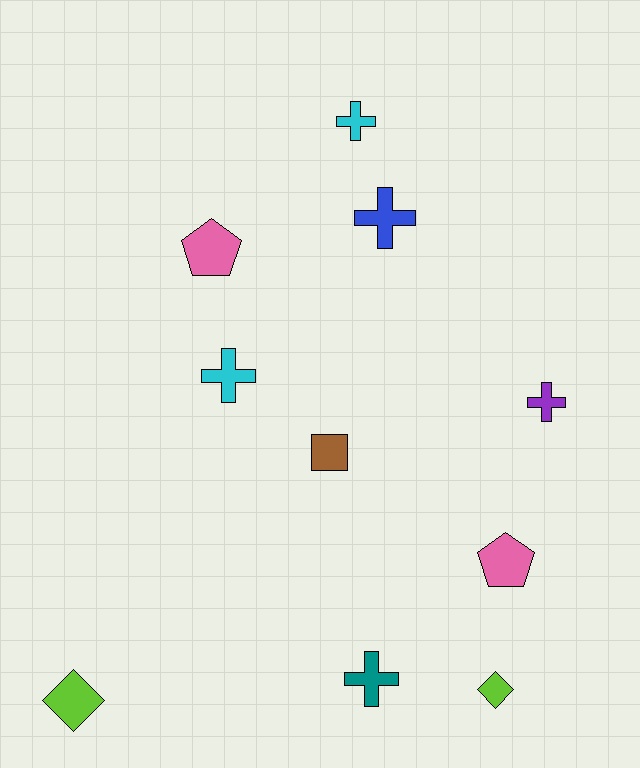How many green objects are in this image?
There are no green objects.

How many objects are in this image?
There are 10 objects.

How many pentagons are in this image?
There are 2 pentagons.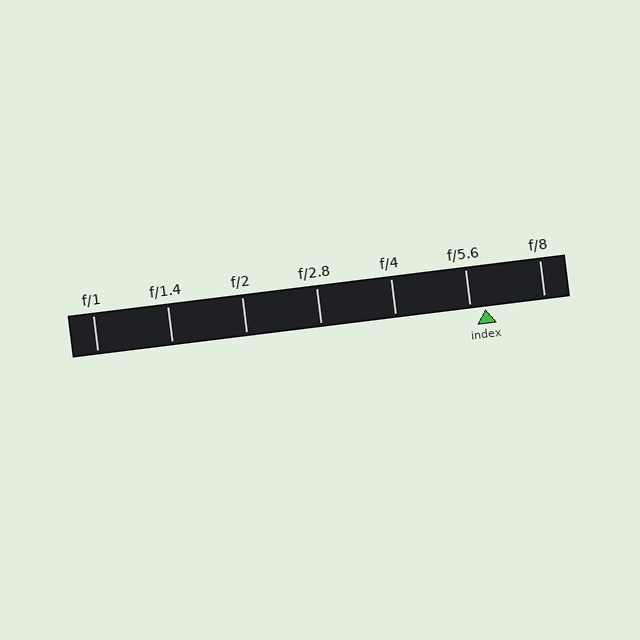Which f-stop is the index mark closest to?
The index mark is closest to f/5.6.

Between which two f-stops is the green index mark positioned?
The index mark is between f/5.6 and f/8.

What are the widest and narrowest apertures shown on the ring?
The widest aperture shown is f/1 and the narrowest is f/8.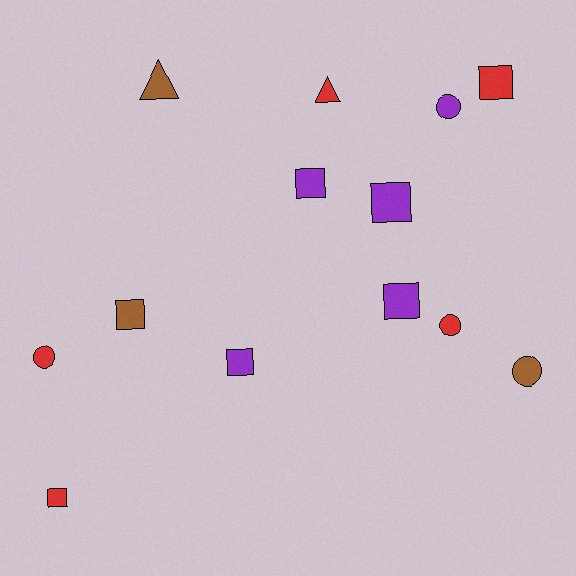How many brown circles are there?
There is 1 brown circle.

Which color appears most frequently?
Red, with 5 objects.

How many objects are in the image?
There are 13 objects.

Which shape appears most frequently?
Square, with 7 objects.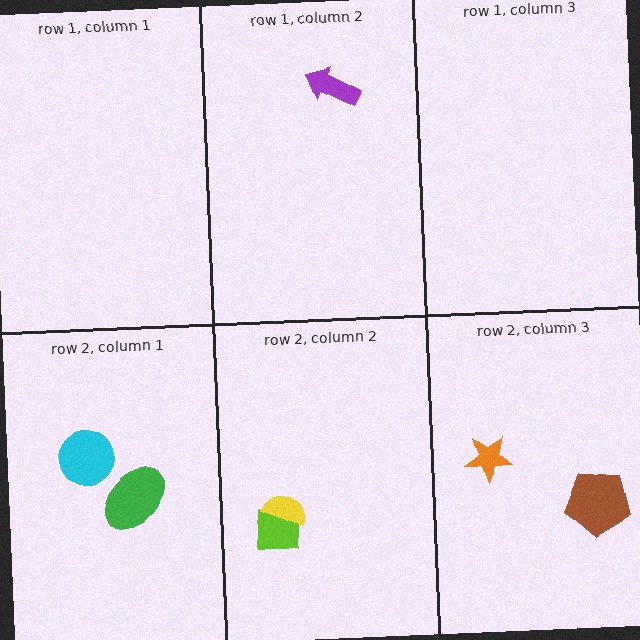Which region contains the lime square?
The row 2, column 2 region.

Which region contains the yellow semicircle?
The row 2, column 2 region.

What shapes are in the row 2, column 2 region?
The lime square, the yellow semicircle.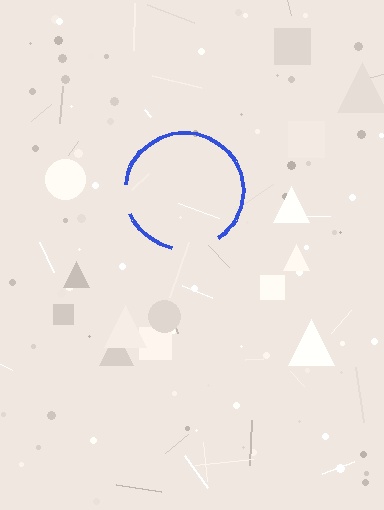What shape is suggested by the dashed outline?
The dashed outline suggests a circle.